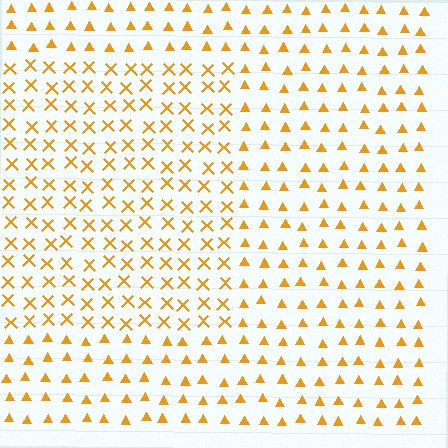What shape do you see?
I see a rectangle.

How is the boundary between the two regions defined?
The boundary is defined by a change in element shape: X marks inside vs. triangles outside. All elements share the same color and spacing.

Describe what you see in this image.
The image is filled with small orange elements arranged in a uniform grid. A rectangle-shaped region contains X marks, while the surrounding area contains triangles. The boundary is defined purely by the change in element shape.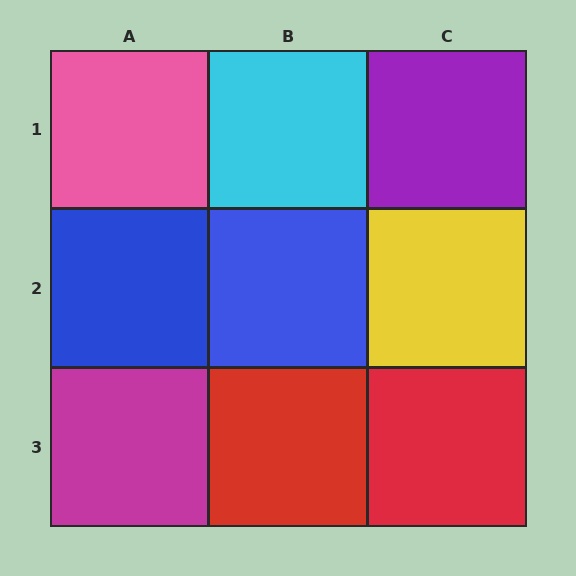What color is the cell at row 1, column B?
Cyan.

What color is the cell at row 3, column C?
Red.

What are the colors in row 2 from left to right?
Blue, blue, yellow.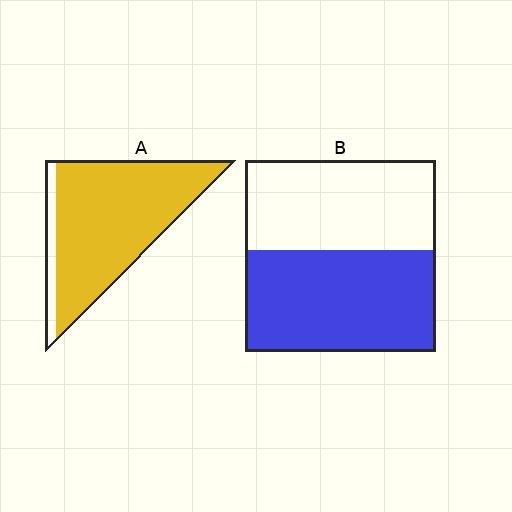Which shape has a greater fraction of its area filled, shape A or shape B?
Shape A.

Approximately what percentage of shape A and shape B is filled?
A is approximately 90% and B is approximately 55%.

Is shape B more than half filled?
Roughly half.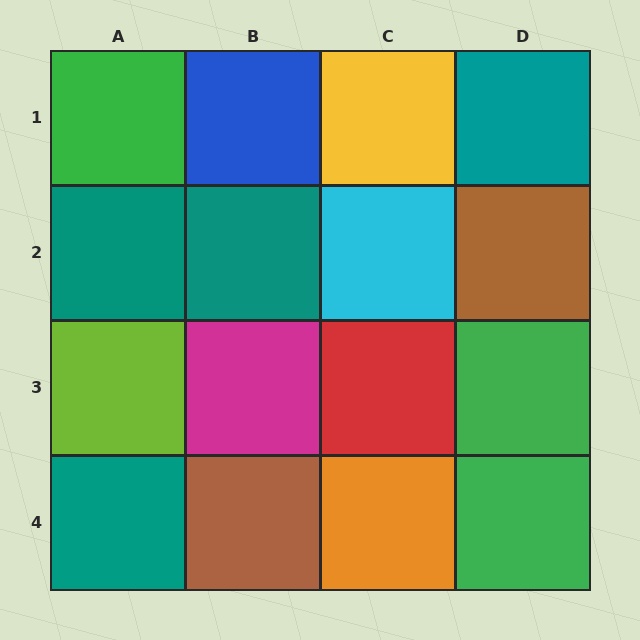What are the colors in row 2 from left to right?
Teal, teal, cyan, brown.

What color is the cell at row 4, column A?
Teal.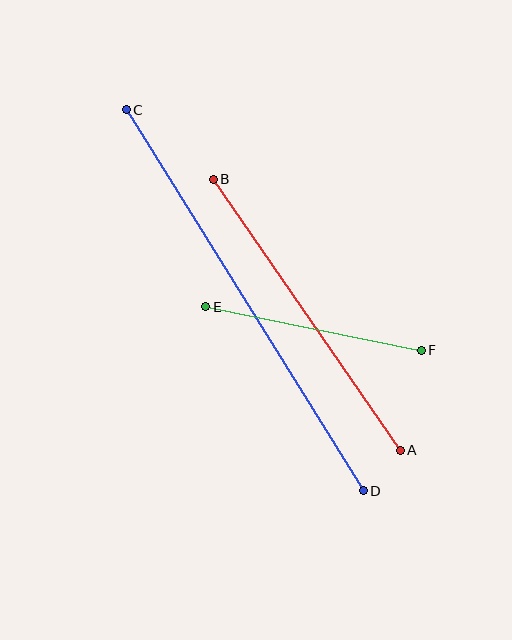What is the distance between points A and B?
The distance is approximately 329 pixels.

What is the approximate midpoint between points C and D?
The midpoint is at approximately (245, 300) pixels.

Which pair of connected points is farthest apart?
Points C and D are farthest apart.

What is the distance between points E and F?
The distance is approximately 220 pixels.